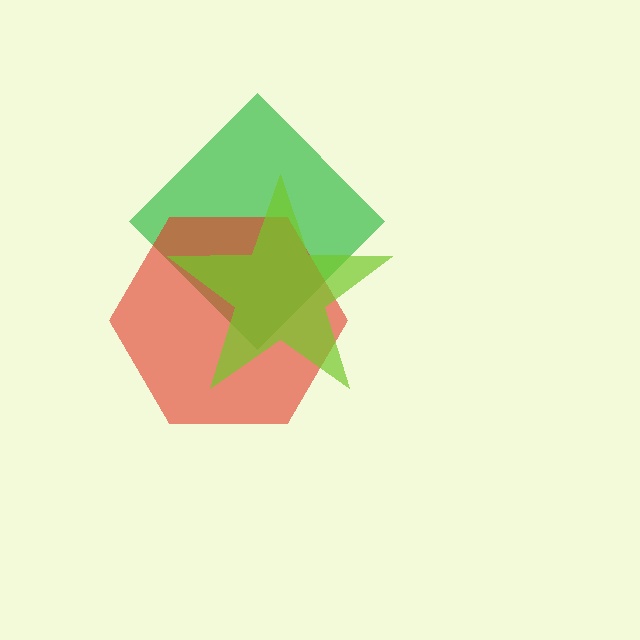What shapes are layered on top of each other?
The layered shapes are: a green diamond, a red hexagon, a lime star.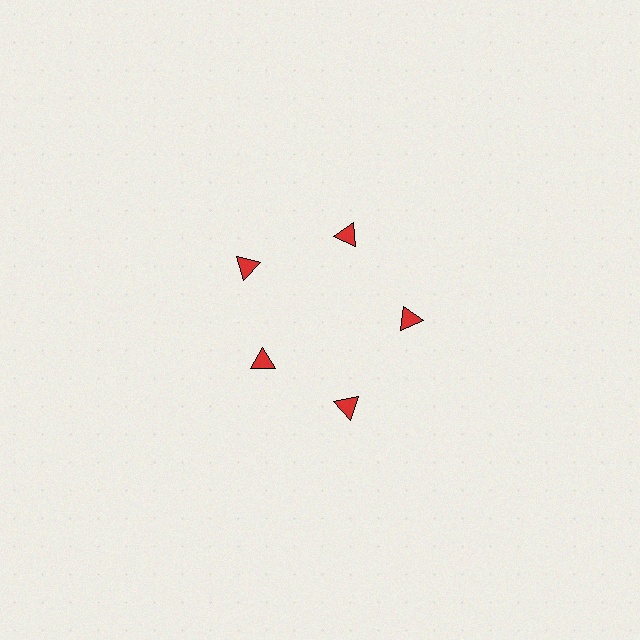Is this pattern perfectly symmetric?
No. The 5 red triangles are arranged in a ring, but one element near the 8 o'clock position is pulled inward toward the center, breaking the 5-fold rotational symmetry.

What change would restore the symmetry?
The symmetry would be restored by moving it outward, back onto the ring so that all 5 triangles sit at equal angles and equal distance from the center.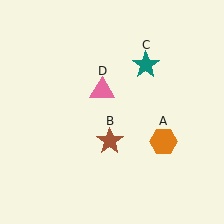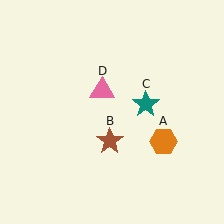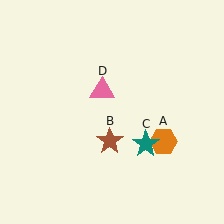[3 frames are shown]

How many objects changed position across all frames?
1 object changed position: teal star (object C).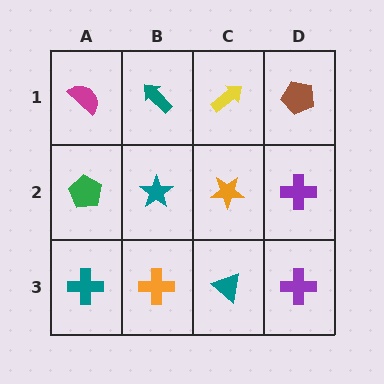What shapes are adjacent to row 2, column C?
A yellow arrow (row 1, column C), a teal triangle (row 3, column C), a teal star (row 2, column B), a purple cross (row 2, column D).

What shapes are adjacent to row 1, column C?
An orange star (row 2, column C), a teal arrow (row 1, column B), a brown pentagon (row 1, column D).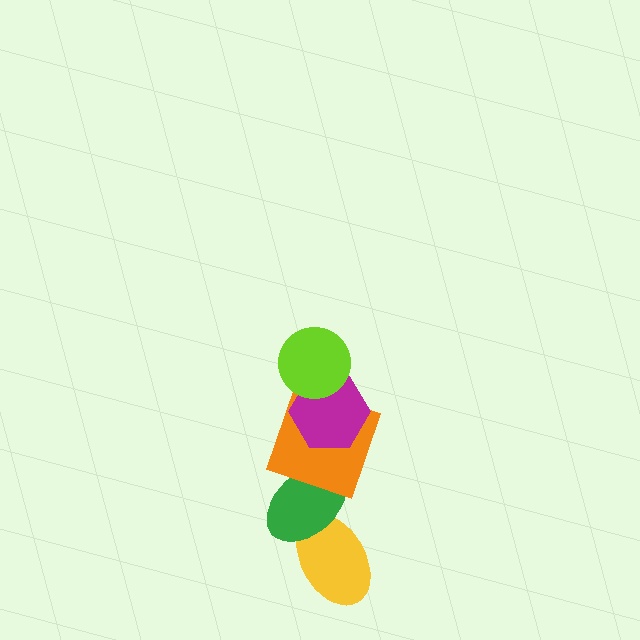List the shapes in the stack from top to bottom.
From top to bottom: the lime circle, the magenta hexagon, the orange square, the green ellipse, the yellow ellipse.